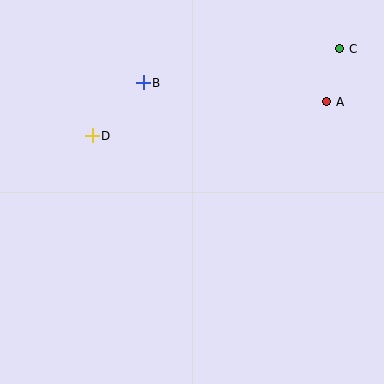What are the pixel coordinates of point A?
Point A is at (327, 102).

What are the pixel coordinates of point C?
Point C is at (340, 49).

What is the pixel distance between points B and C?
The distance between B and C is 199 pixels.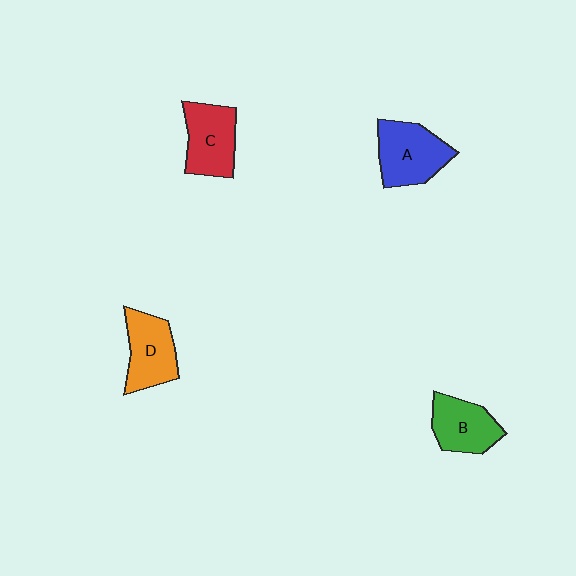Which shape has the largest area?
Shape A (blue).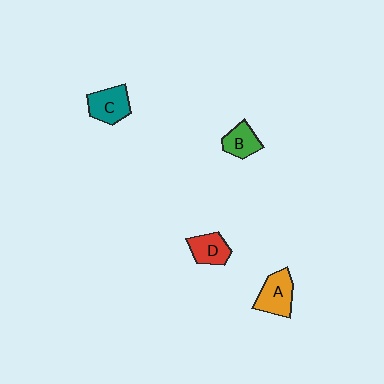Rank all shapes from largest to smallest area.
From largest to smallest: A (orange), C (teal), D (red), B (green).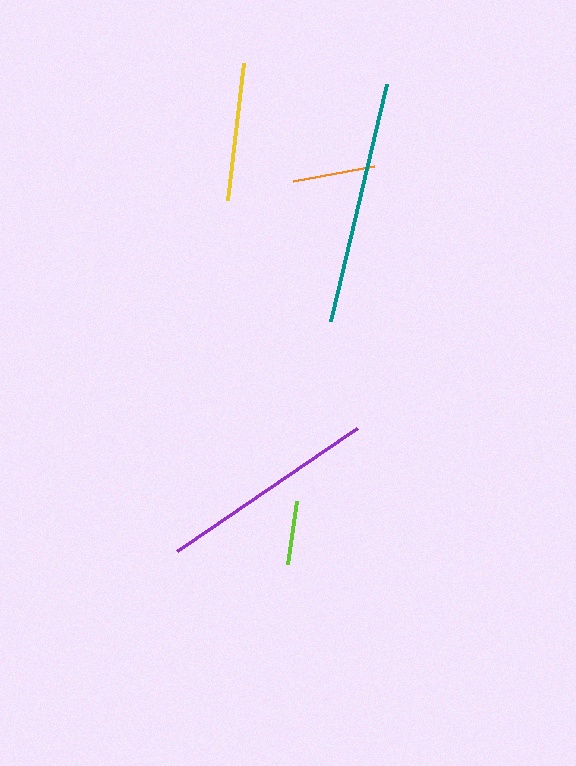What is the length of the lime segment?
The lime segment is approximately 63 pixels long.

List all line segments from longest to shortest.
From longest to shortest: teal, purple, yellow, orange, lime.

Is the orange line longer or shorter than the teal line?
The teal line is longer than the orange line.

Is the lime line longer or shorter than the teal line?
The teal line is longer than the lime line.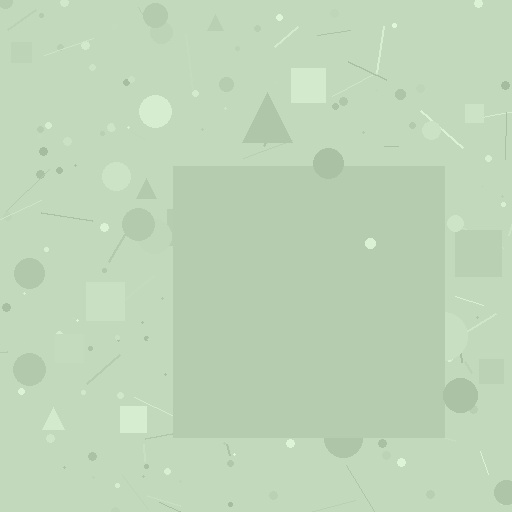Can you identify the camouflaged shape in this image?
The camouflaged shape is a square.